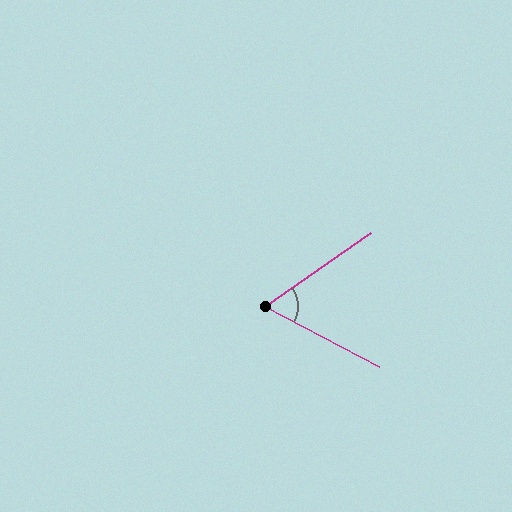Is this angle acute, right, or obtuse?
It is acute.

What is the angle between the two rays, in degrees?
Approximately 63 degrees.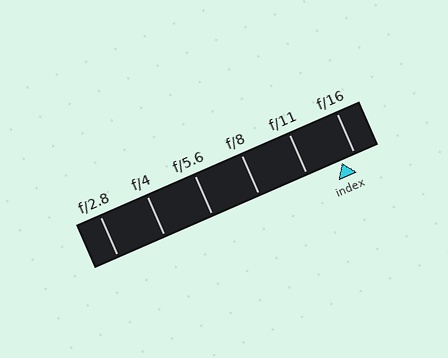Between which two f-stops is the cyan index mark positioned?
The index mark is between f/11 and f/16.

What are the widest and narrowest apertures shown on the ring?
The widest aperture shown is f/2.8 and the narrowest is f/16.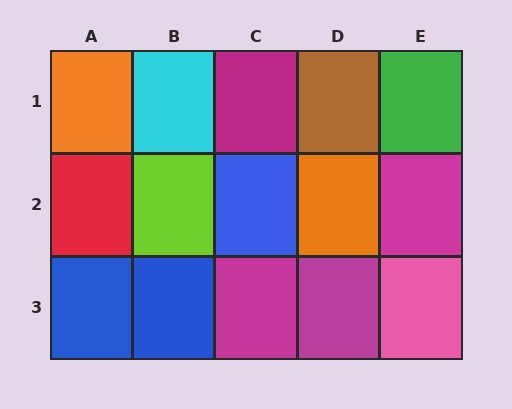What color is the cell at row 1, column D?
Brown.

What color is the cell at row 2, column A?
Red.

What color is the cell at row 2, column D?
Orange.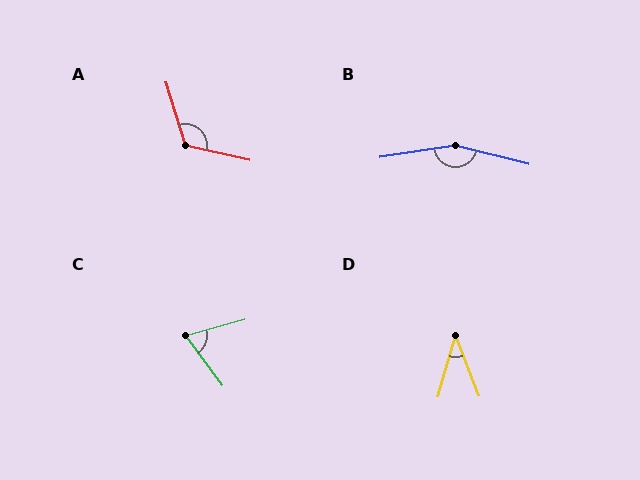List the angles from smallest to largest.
D (37°), C (70°), A (120°), B (158°).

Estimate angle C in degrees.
Approximately 70 degrees.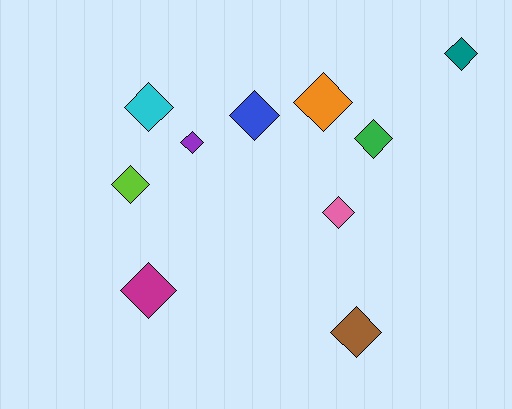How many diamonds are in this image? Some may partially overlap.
There are 10 diamonds.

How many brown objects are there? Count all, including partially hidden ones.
There is 1 brown object.